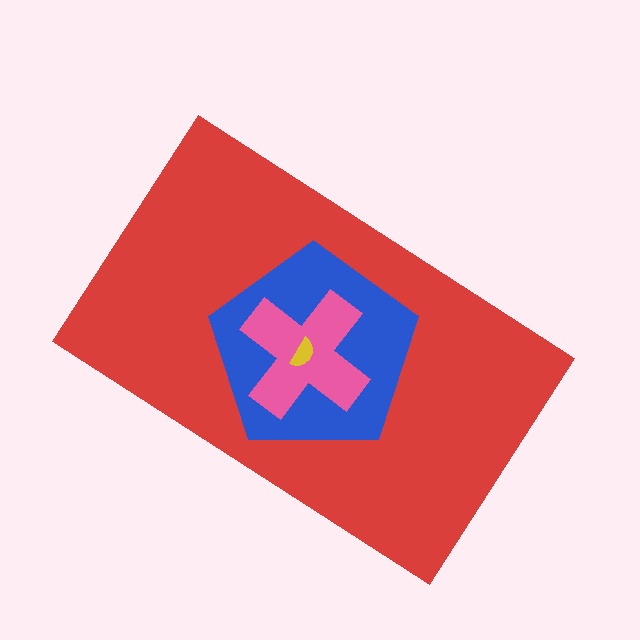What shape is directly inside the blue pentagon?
The pink cross.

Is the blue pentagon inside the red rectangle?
Yes.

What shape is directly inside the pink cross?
The yellow semicircle.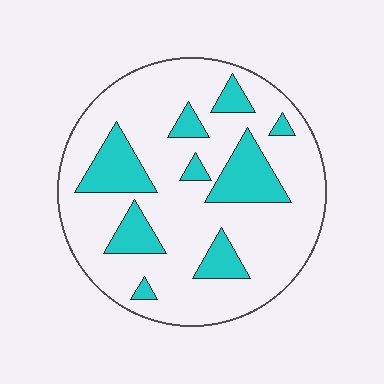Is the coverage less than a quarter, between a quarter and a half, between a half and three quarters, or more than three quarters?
Less than a quarter.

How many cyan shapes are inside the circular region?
9.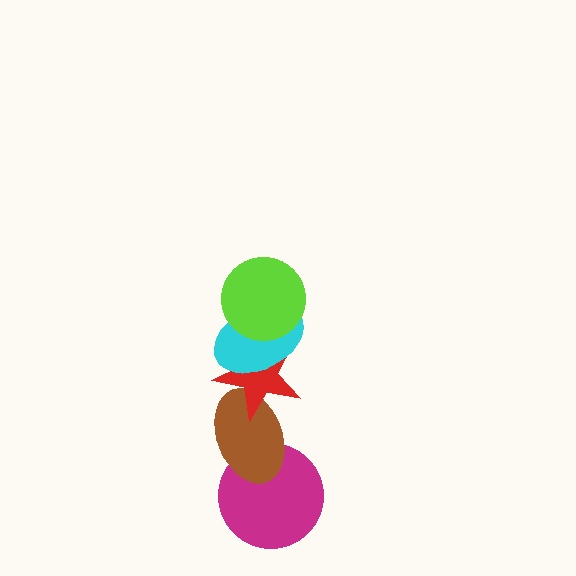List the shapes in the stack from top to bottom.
From top to bottom: the lime circle, the cyan ellipse, the red star, the brown ellipse, the magenta circle.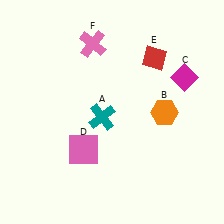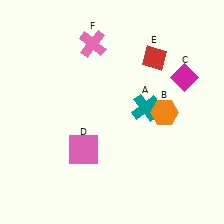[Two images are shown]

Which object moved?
The teal cross (A) moved right.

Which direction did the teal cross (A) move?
The teal cross (A) moved right.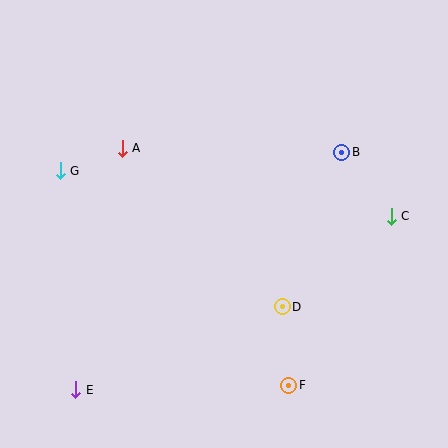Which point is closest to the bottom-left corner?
Point E is closest to the bottom-left corner.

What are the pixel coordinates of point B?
Point B is at (342, 152).